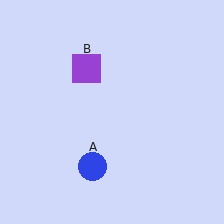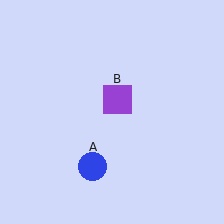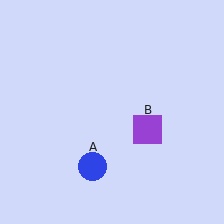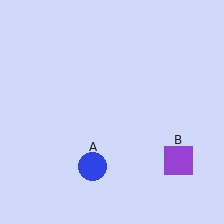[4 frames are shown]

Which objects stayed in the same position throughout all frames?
Blue circle (object A) remained stationary.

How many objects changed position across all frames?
1 object changed position: purple square (object B).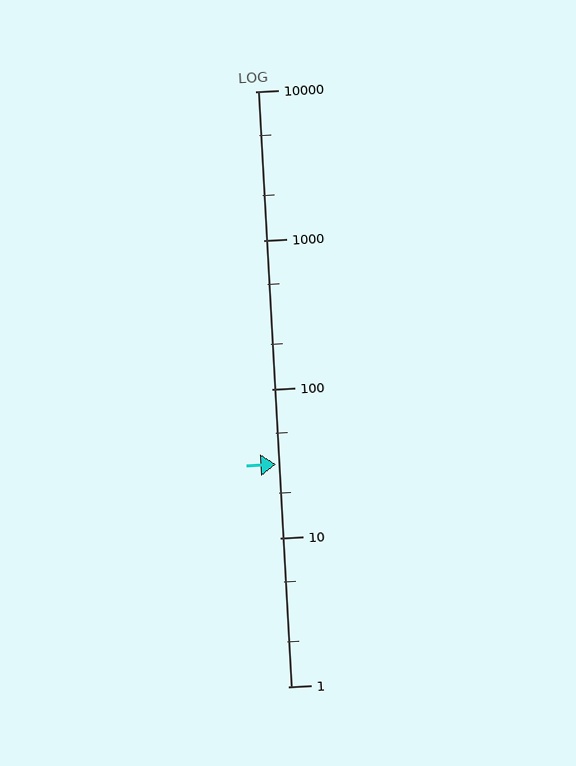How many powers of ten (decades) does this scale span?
The scale spans 4 decades, from 1 to 10000.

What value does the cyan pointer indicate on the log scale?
The pointer indicates approximately 31.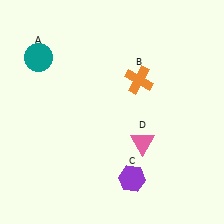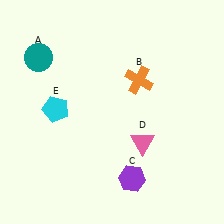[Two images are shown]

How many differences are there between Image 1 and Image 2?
There is 1 difference between the two images.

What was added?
A cyan pentagon (E) was added in Image 2.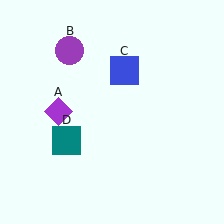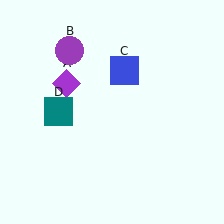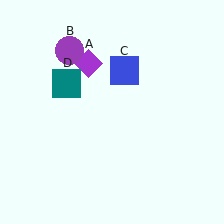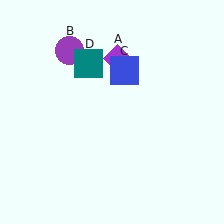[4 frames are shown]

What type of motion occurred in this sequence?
The purple diamond (object A), teal square (object D) rotated clockwise around the center of the scene.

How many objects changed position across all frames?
2 objects changed position: purple diamond (object A), teal square (object D).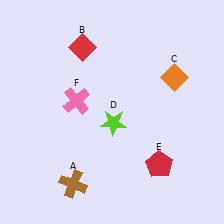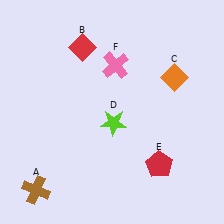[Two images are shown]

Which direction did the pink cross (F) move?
The pink cross (F) moved right.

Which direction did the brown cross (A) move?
The brown cross (A) moved left.